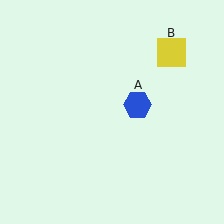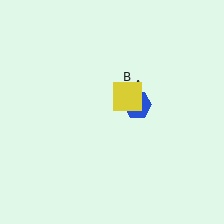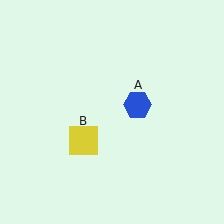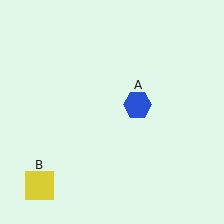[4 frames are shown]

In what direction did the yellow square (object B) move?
The yellow square (object B) moved down and to the left.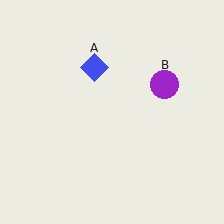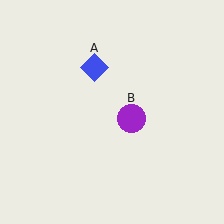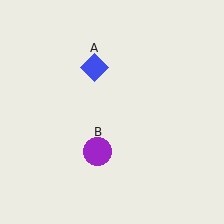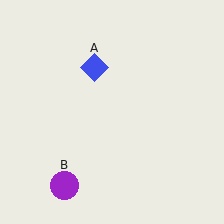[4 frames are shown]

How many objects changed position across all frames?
1 object changed position: purple circle (object B).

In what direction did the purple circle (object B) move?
The purple circle (object B) moved down and to the left.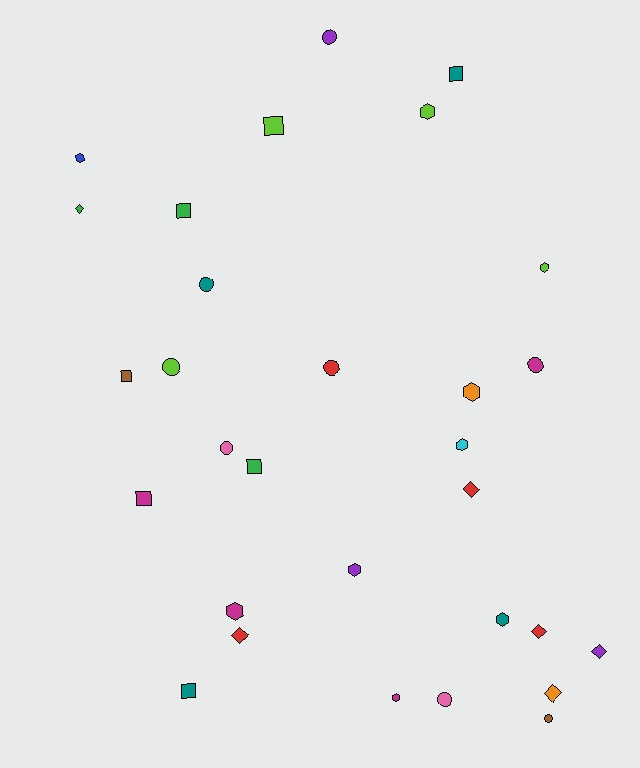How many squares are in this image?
There are 7 squares.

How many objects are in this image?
There are 30 objects.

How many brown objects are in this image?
There are 2 brown objects.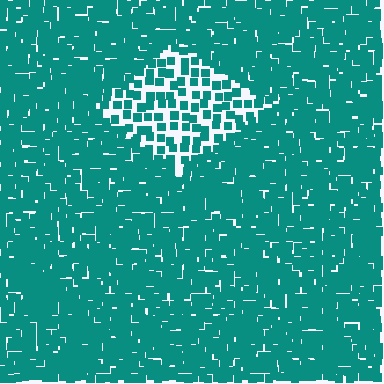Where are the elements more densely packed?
The elements are more densely packed outside the diamond boundary.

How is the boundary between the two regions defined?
The boundary is defined by a change in element density (approximately 2.3x ratio). All elements are the same color, size, and shape.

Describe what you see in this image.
The image contains small teal elements arranged at two different densities. A diamond-shaped region is visible where the elements are less densely packed than the surrounding area.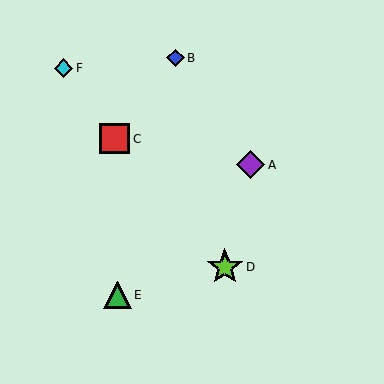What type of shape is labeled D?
Shape D is a lime star.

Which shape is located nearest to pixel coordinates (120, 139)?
The red square (labeled C) at (115, 139) is nearest to that location.